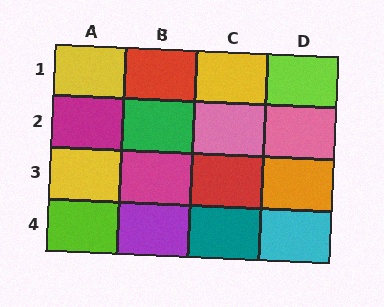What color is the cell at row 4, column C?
Teal.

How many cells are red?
2 cells are red.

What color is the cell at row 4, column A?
Lime.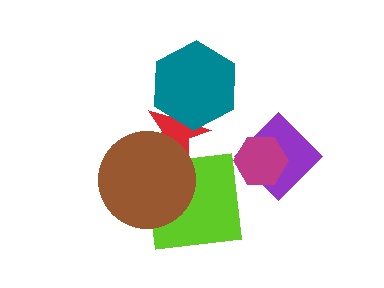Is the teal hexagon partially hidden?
No, no other shape covers it.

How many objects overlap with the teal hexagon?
1 object overlaps with the teal hexagon.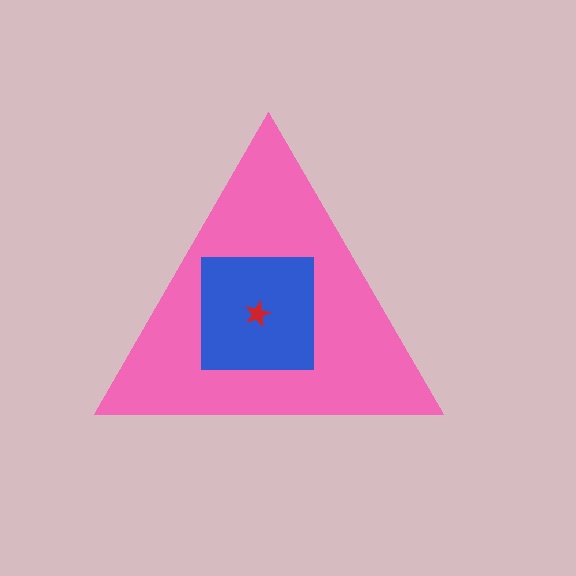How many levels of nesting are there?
3.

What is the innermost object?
The red star.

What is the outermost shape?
The pink triangle.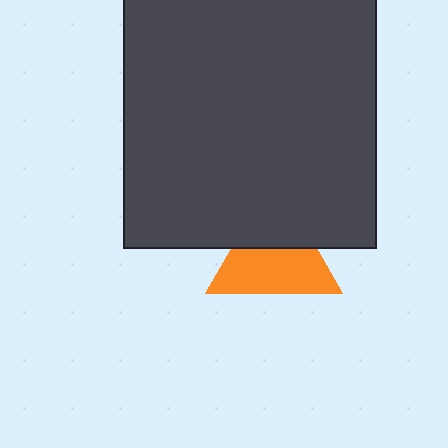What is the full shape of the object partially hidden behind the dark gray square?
The partially hidden object is an orange triangle.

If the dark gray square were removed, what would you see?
You would see the complete orange triangle.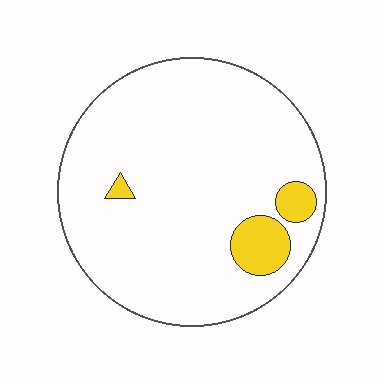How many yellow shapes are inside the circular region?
3.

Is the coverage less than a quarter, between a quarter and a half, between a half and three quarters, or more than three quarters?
Less than a quarter.